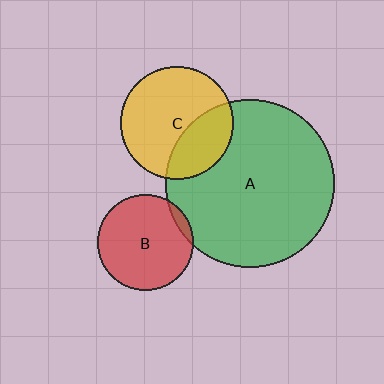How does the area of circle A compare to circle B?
Approximately 3.1 times.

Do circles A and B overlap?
Yes.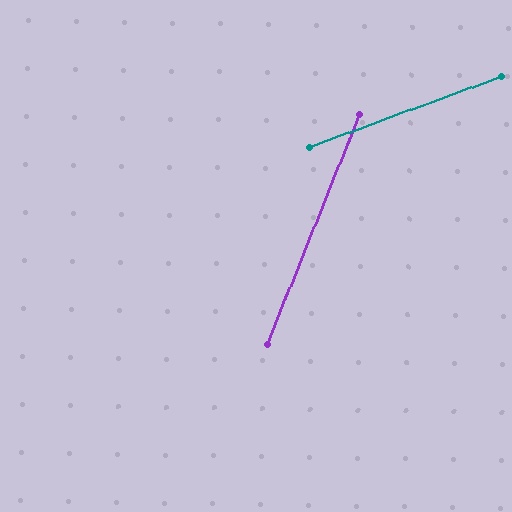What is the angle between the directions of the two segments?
Approximately 48 degrees.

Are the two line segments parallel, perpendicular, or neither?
Neither parallel nor perpendicular — they differ by about 48°.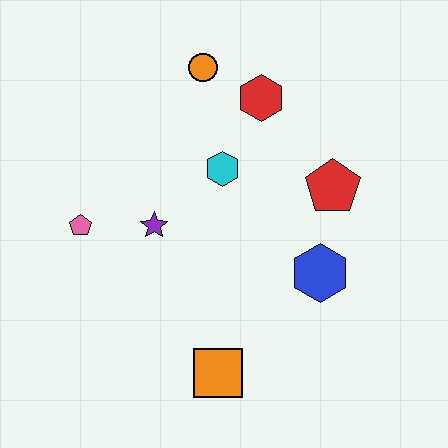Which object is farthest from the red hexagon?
The orange square is farthest from the red hexagon.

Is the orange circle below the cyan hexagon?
No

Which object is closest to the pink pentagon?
The purple star is closest to the pink pentagon.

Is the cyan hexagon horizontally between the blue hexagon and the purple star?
Yes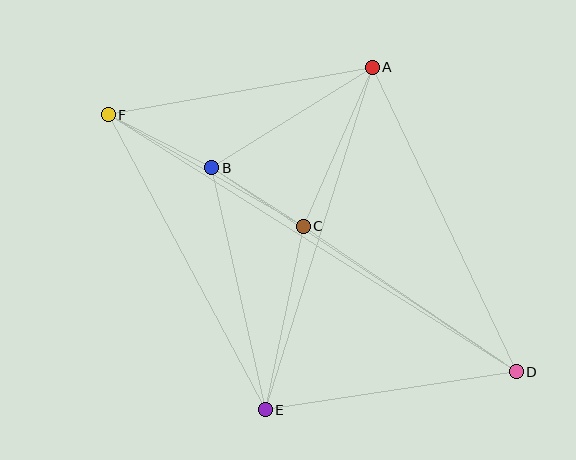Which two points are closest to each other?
Points B and C are closest to each other.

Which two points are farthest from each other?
Points D and F are farthest from each other.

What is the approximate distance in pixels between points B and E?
The distance between B and E is approximately 248 pixels.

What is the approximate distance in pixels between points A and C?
The distance between A and C is approximately 173 pixels.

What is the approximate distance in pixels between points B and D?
The distance between B and D is approximately 366 pixels.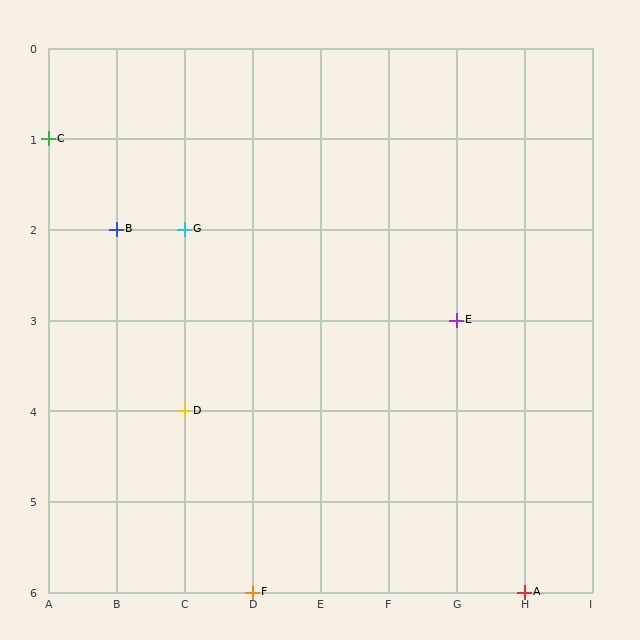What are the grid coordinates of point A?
Point A is at grid coordinates (H, 6).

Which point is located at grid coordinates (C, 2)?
Point G is at (C, 2).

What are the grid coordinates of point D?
Point D is at grid coordinates (C, 4).